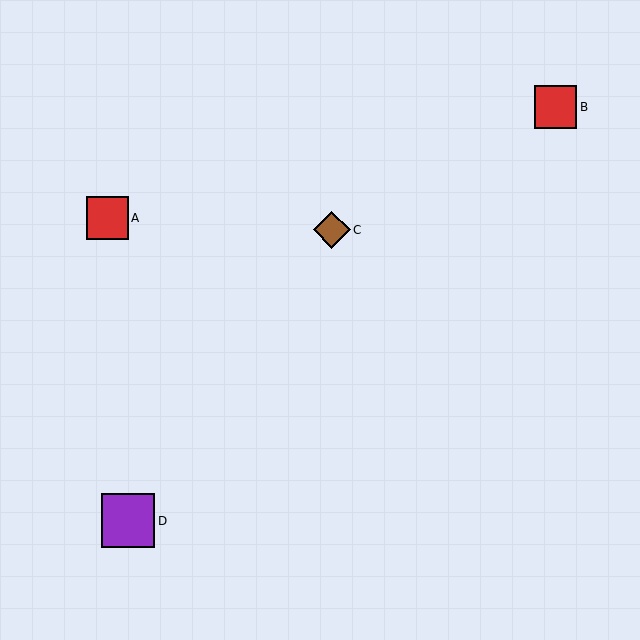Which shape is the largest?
The purple square (labeled D) is the largest.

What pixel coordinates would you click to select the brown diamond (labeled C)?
Click at (332, 230) to select the brown diamond C.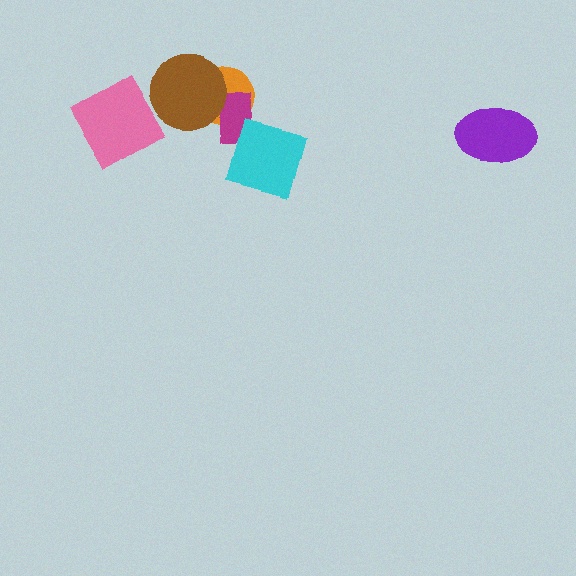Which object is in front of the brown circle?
The pink diamond is in front of the brown circle.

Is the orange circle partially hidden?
Yes, it is partially covered by another shape.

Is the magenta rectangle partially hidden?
Yes, it is partially covered by another shape.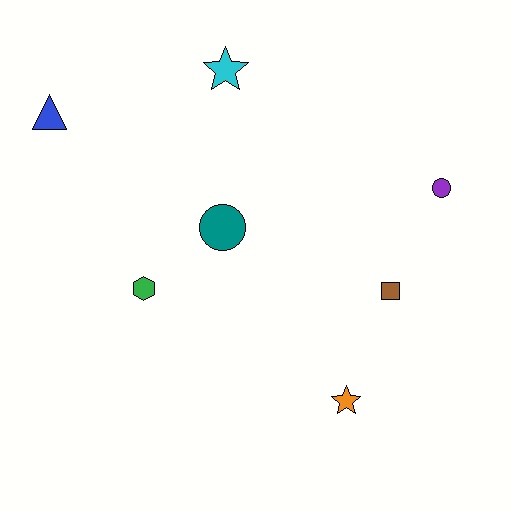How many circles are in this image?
There are 2 circles.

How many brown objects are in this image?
There is 1 brown object.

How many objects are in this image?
There are 7 objects.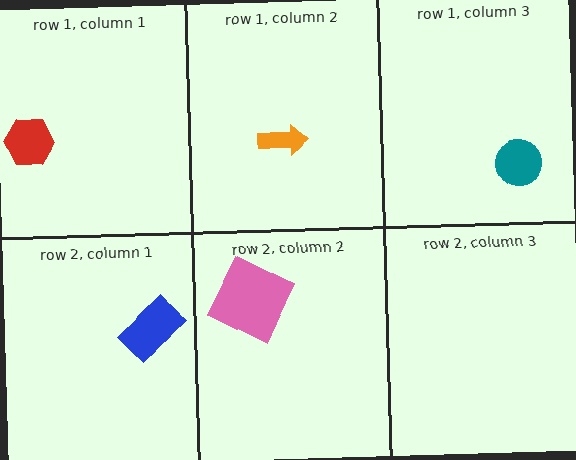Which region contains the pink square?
The row 2, column 2 region.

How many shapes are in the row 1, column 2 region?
1.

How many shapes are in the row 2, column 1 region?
1.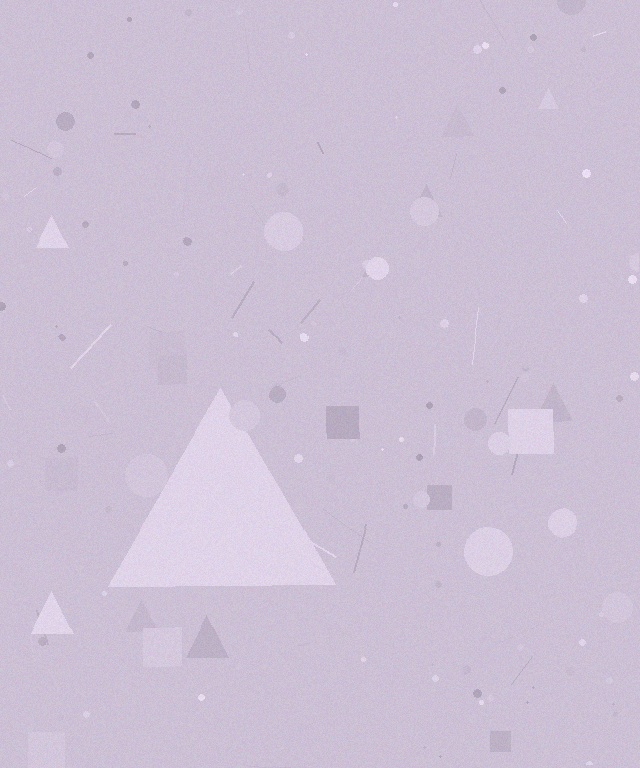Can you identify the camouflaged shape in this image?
The camouflaged shape is a triangle.